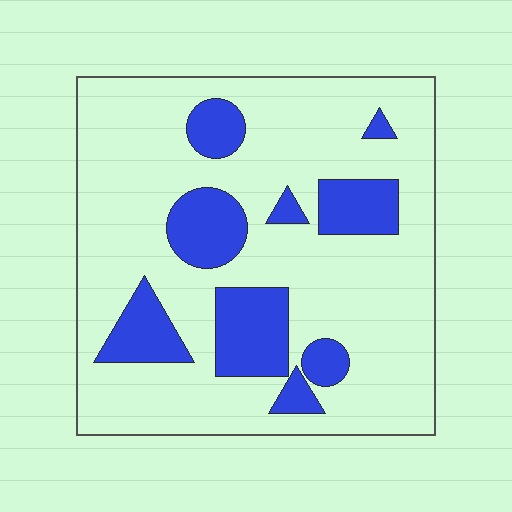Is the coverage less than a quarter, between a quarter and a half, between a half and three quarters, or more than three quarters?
Less than a quarter.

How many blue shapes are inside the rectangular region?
9.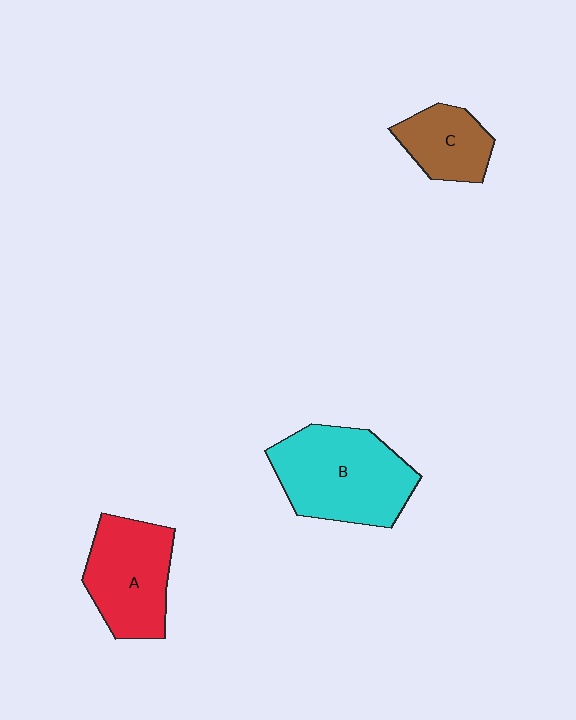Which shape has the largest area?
Shape B (cyan).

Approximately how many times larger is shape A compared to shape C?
Approximately 1.6 times.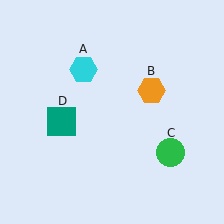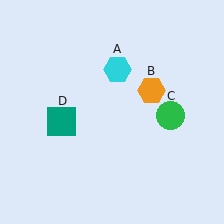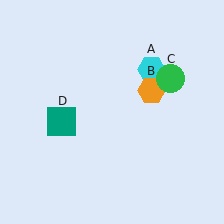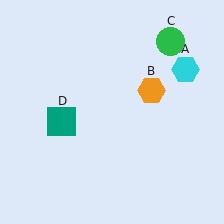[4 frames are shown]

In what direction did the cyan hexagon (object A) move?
The cyan hexagon (object A) moved right.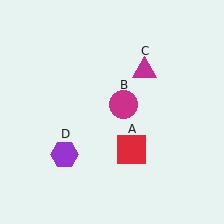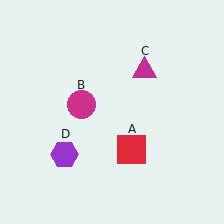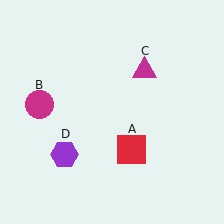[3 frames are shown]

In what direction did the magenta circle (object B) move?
The magenta circle (object B) moved left.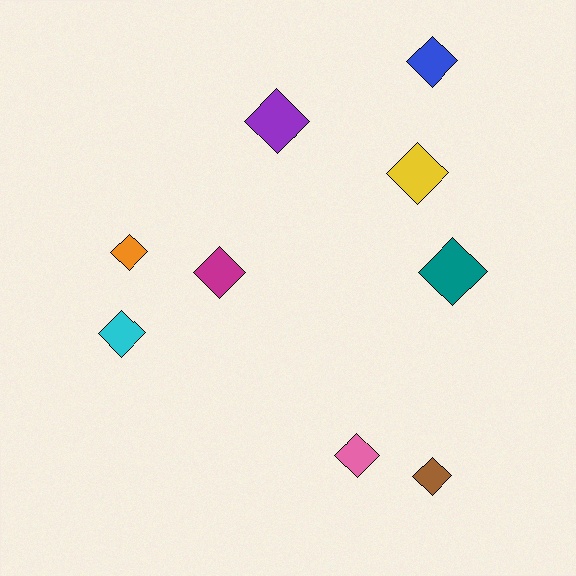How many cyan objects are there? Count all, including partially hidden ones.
There is 1 cyan object.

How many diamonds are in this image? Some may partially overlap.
There are 9 diamonds.